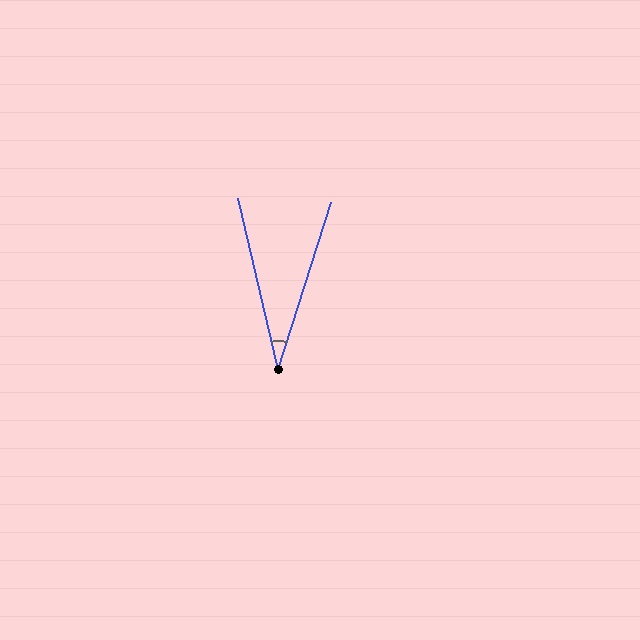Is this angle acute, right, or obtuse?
It is acute.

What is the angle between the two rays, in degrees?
Approximately 31 degrees.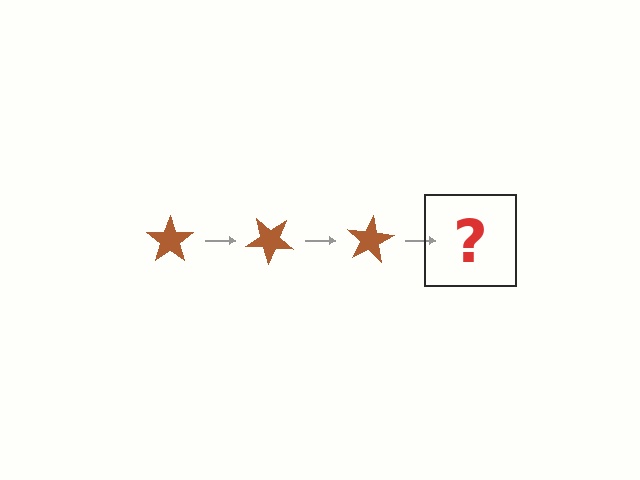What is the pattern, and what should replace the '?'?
The pattern is that the star rotates 40 degrees each step. The '?' should be a brown star rotated 120 degrees.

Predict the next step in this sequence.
The next step is a brown star rotated 120 degrees.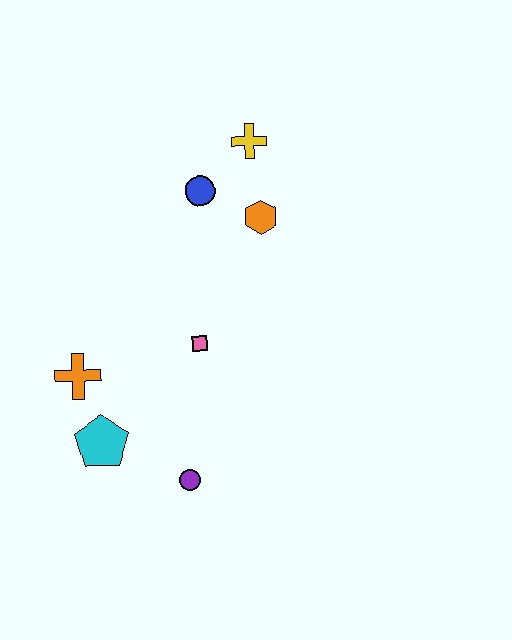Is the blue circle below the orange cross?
No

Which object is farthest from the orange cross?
The yellow cross is farthest from the orange cross.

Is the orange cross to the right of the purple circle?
No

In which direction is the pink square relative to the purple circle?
The pink square is above the purple circle.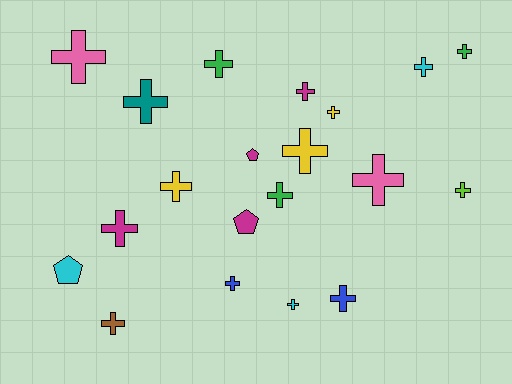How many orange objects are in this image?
There are no orange objects.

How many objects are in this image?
There are 20 objects.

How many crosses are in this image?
There are 17 crosses.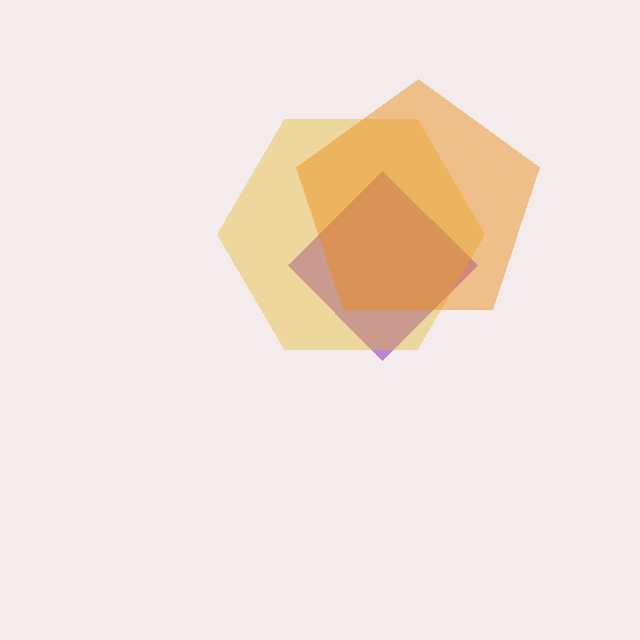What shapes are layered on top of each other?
The layered shapes are: a purple diamond, a yellow hexagon, an orange pentagon.